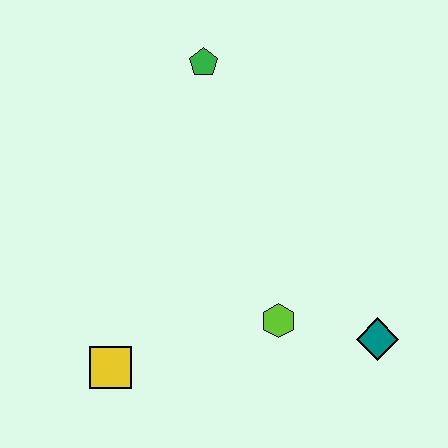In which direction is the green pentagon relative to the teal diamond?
The green pentagon is above the teal diamond.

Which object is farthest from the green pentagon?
The teal diamond is farthest from the green pentagon.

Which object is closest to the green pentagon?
The lime hexagon is closest to the green pentagon.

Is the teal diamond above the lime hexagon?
No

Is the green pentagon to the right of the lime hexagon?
No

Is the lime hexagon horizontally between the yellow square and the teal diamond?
Yes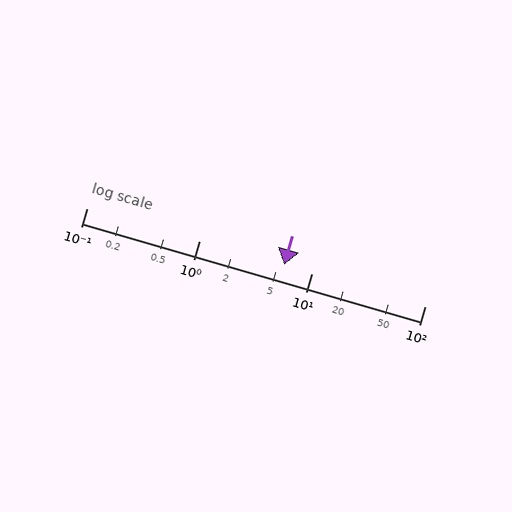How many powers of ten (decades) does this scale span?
The scale spans 3 decades, from 0.1 to 100.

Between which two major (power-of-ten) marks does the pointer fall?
The pointer is between 1 and 10.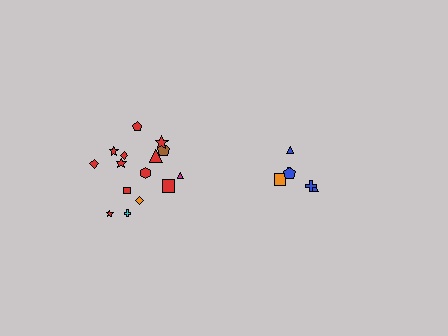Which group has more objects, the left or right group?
The left group.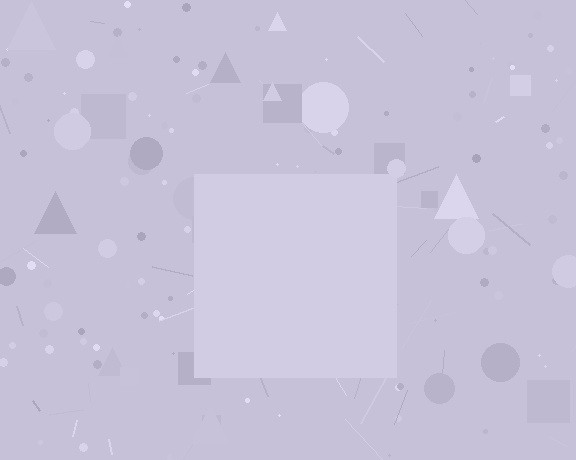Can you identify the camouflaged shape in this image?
The camouflaged shape is a square.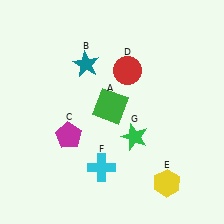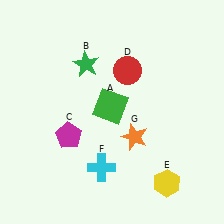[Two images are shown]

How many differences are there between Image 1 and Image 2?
There are 2 differences between the two images.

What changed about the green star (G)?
In Image 1, G is green. In Image 2, it changed to orange.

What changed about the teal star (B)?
In Image 1, B is teal. In Image 2, it changed to green.